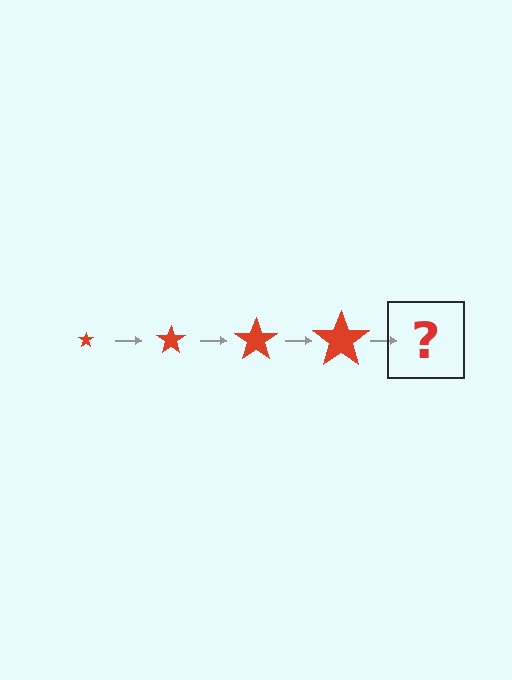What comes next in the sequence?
The next element should be a red star, larger than the previous one.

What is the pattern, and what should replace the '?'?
The pattern is that the star gets progressively larger each step. The '?' should be a red star, larger than the previous one.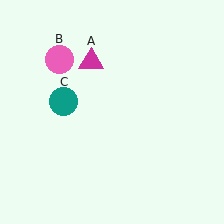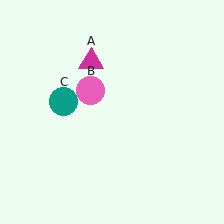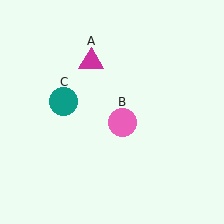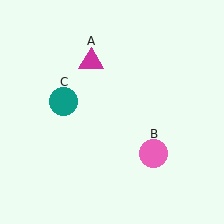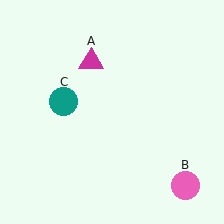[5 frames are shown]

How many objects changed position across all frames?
1 object changed position: pink circle (object B).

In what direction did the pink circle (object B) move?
The pink circle (object B) moved down and to the right.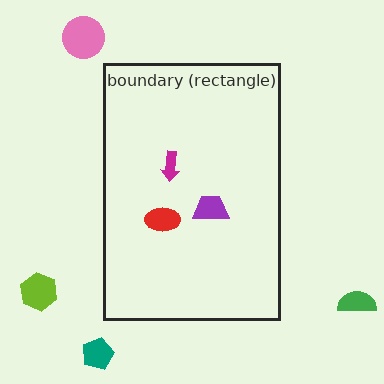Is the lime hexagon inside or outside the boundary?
Outside.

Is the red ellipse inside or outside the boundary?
Inside.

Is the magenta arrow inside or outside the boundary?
Inside.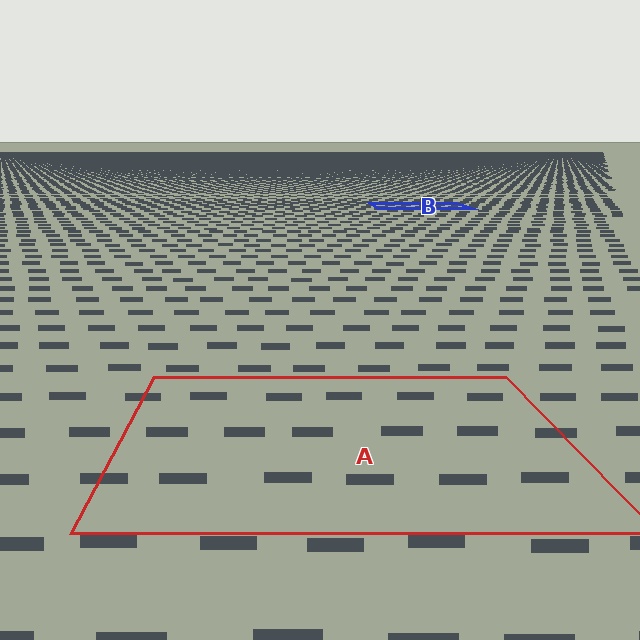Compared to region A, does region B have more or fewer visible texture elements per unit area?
Region B has more texture elements per unit area — they are packed more densely because it is farther away.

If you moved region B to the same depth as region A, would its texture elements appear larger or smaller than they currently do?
They would appear larger. At a closer depth, the same texture elements are projected at a bigger on-screen size.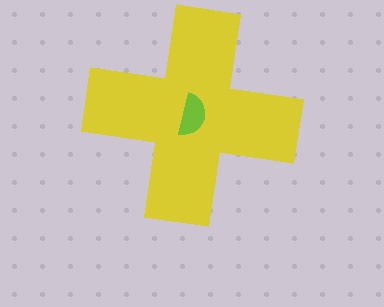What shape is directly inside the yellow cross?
The lime semicircle.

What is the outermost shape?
The yellow cross.